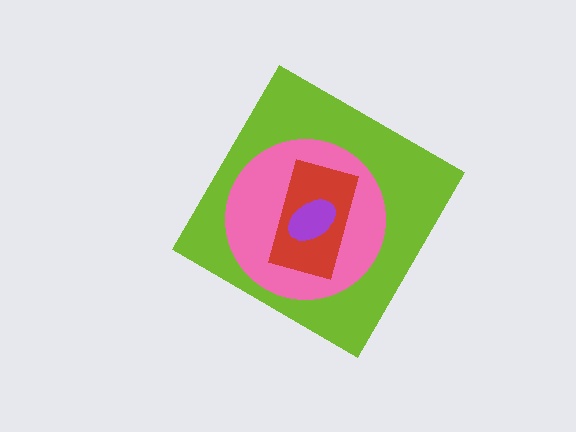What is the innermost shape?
The purple ellipse.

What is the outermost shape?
The lime diamond.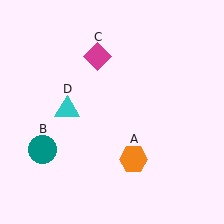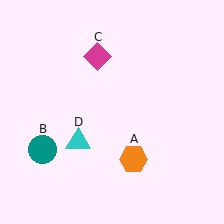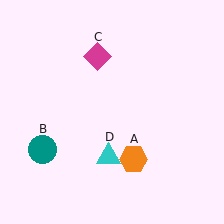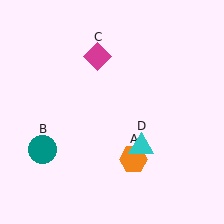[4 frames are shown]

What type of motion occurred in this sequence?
The cyan triangle (object D) rotated counterclockwise around the center of the scene.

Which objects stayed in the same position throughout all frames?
Orange hexagon (object A) and teal circle (object B) and magenta diamond (object C) remained stationary.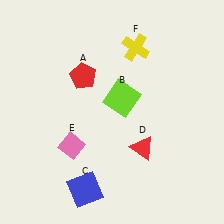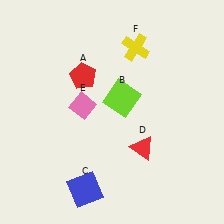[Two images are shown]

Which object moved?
The pink diamond (E) moved up.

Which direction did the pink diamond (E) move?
The pink diamond (E) moved up.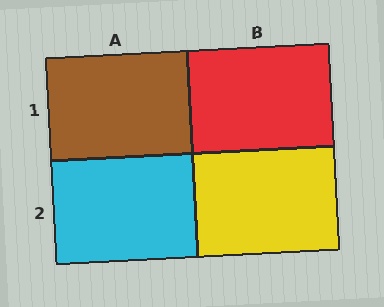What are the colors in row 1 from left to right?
Brown, red.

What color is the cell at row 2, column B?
Yellow.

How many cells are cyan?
1 cell is cyan.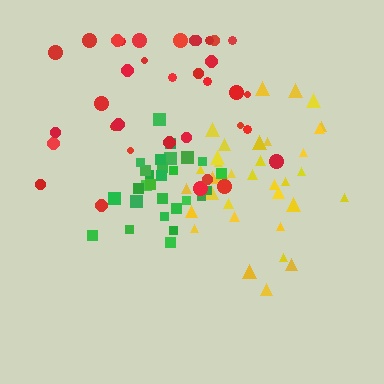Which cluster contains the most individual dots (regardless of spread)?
Yellow (35).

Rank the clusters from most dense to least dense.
green, yellow, red.